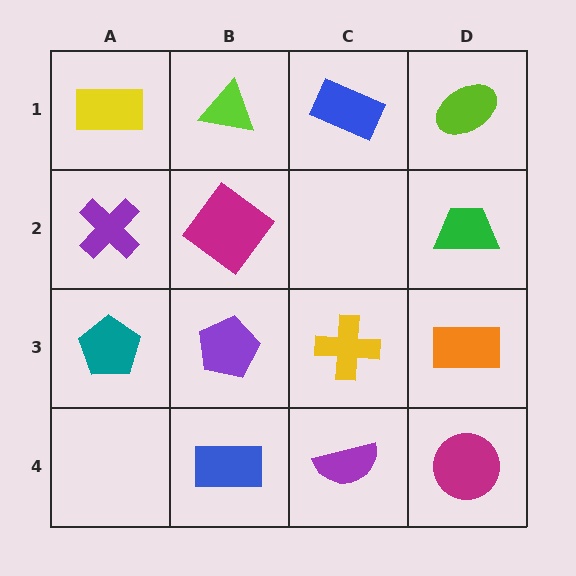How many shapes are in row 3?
4 shapes.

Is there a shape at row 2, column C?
No, that cell is empty.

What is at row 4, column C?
A purple semicircle.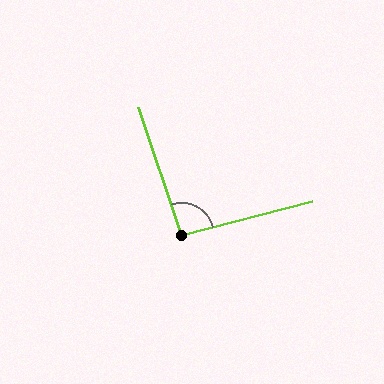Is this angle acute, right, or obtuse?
It is approximately a right angle.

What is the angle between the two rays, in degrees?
Approximately 94 degrees.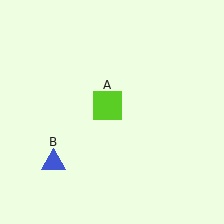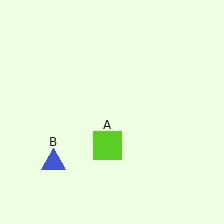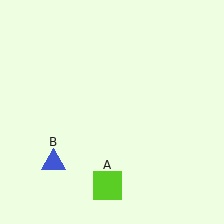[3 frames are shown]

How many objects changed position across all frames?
1 object changed position: lime square (object A).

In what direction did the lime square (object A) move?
The lime square (object A) moved down.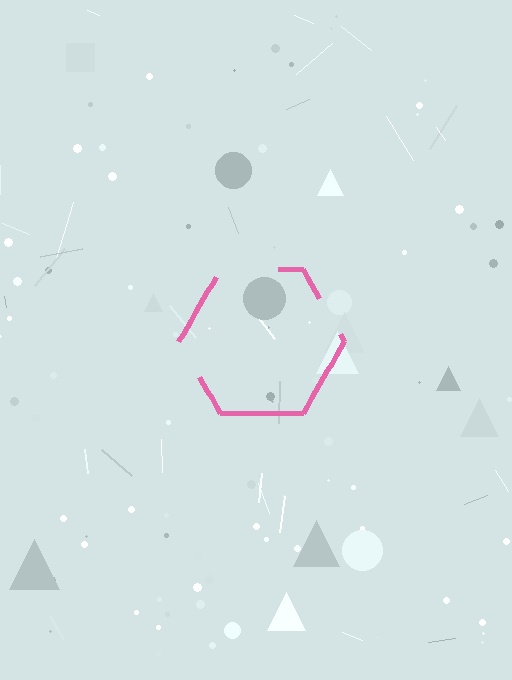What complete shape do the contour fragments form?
The contour fragments form a hexagon.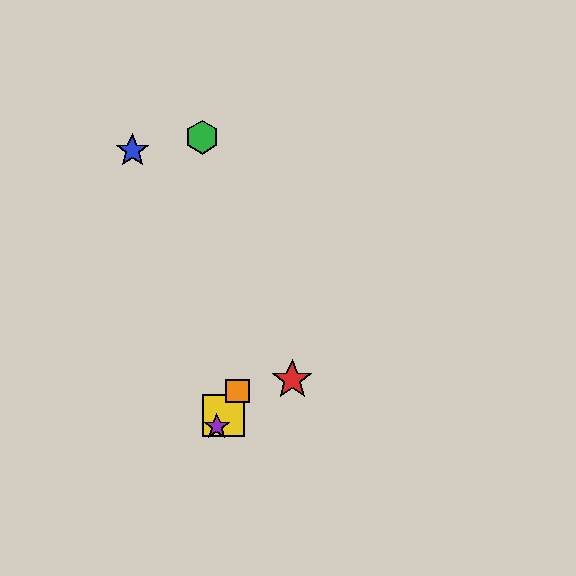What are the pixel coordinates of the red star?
The red star is at (292, 380).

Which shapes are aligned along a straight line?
The yellow square, the purple star, the orange square are aligned along a straight line.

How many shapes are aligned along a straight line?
3 shapes (the yellow square, the purple star, the orange square) are aligned along a straight line.